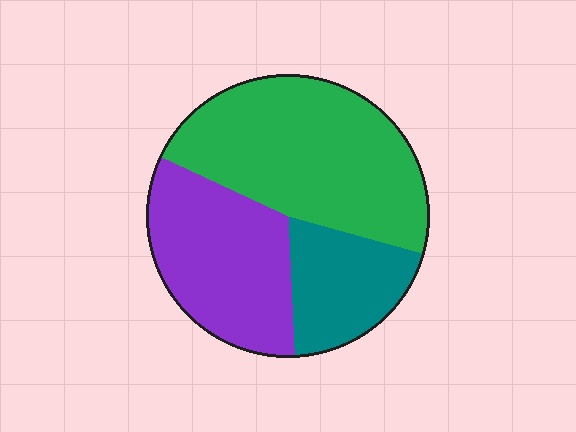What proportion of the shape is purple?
Purple covers roughly 35% of the shape.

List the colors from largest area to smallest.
From largest to smallest: green, purple, teal.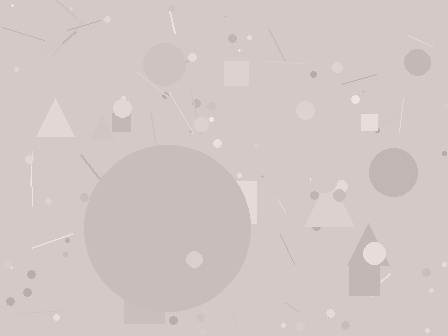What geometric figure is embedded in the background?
A circle is embedded in the background.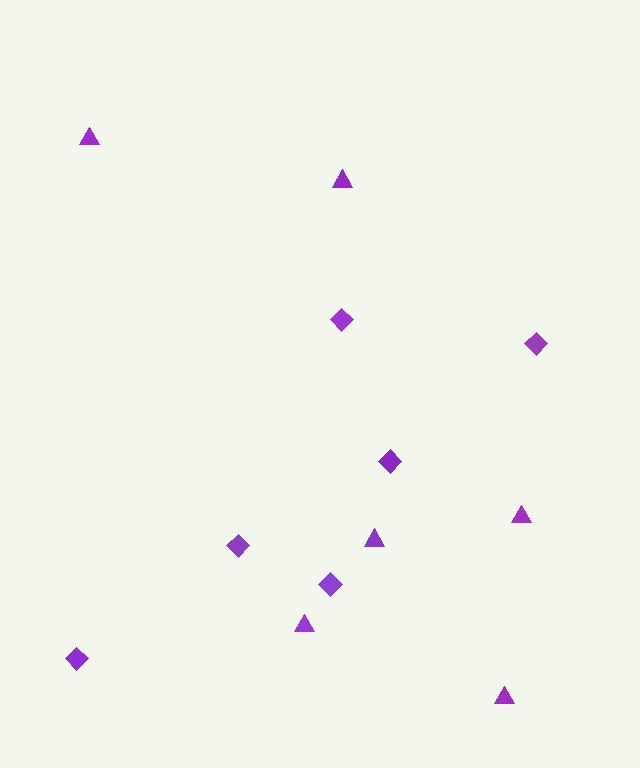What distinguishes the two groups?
There are 2 groups: one group of diamonds (6) and one group of triangles (6).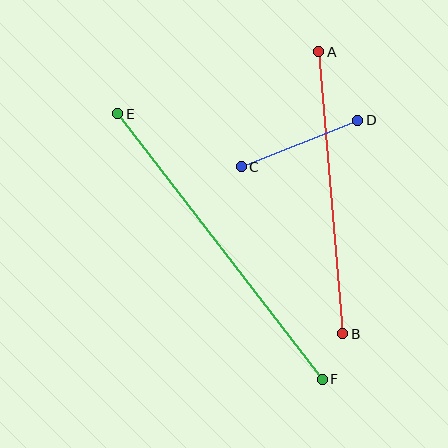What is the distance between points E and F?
The distance is approximately 335 pixels.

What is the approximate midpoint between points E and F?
The midpoint is at approximately (220, 246) pixels.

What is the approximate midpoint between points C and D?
The midpoint is at approximately (299, 143) pixels.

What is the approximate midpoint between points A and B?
The midpoint is at approximately (331, 193) pixels.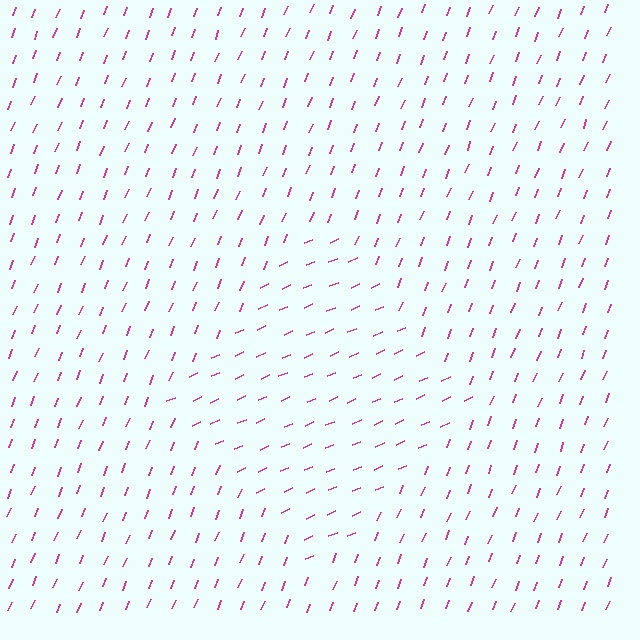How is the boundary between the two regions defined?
The boundary is defined purely by a change in line orientation (approximately 45 degrees difference). All lines are the same color and thickness.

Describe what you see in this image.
The image is filled with small magenta line segments. A diamond region in the image has lines oriented differently from the surrounding lines, creating a visible texture boundary.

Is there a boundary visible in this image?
Yes, there is a texture boundary formed by a change in line orientation.